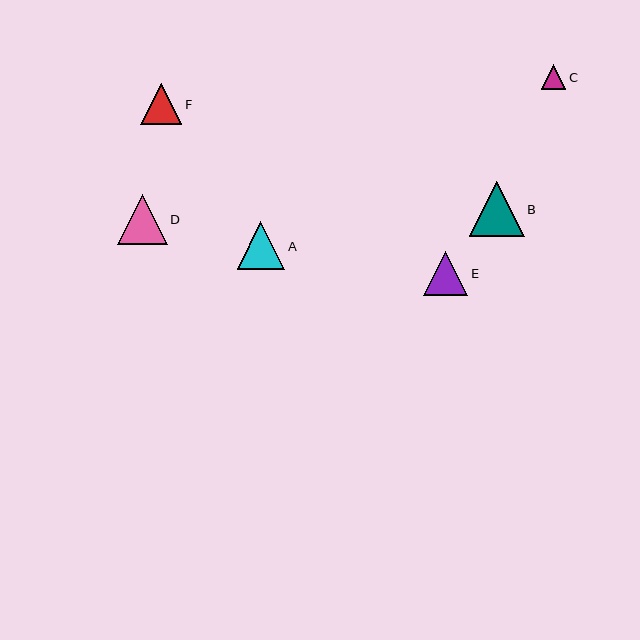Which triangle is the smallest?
Triangle C is the smallest with a size of approximately 24 pixels.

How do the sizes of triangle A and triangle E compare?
Triangle A and triangle E are approximately the same size.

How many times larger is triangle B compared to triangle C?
Triangle B is approximately 2.3 times the size of triangle C.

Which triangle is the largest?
Triangle B is the largest with a size of approximately 55 pixels.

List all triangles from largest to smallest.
From largest to smallest: B, D, A, E, F, C.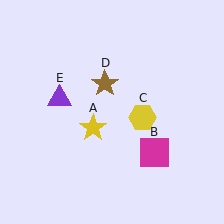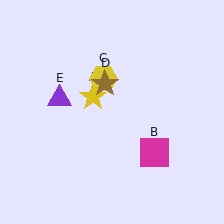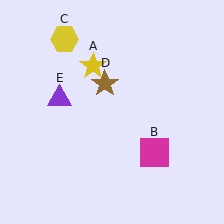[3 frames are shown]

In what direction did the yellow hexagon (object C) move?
The yellow hexagon (object C) moved up and to the left.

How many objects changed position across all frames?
2 objects changed position: yellow star (object A), yellow hexagon (object C).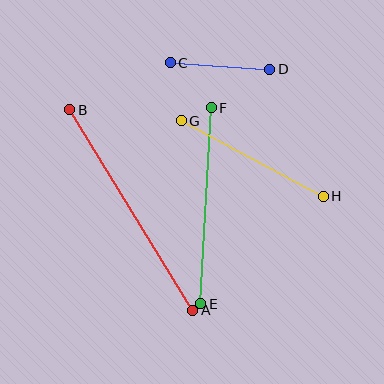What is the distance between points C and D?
The distance is approximately 100 pixels.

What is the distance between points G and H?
The distance is approximately 161 pixels.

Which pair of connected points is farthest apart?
Points A and B are farthest apart.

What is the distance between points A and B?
The distance is approximately 235 pixels.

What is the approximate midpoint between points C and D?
The midpoint is at approximately (220, 66) pixels.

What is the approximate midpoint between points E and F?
The midpoint is at approximately (206, 206) pixels.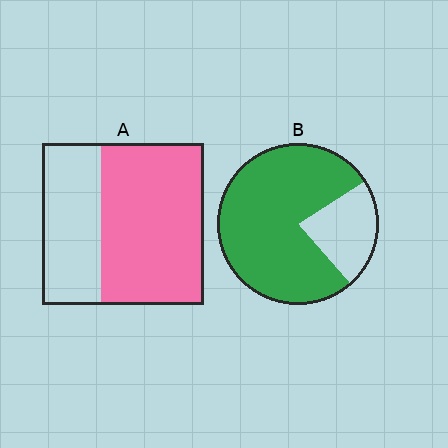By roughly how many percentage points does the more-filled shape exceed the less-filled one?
By roughly 15 percentage points (B over A).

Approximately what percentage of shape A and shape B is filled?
A is approximately 65% and B is approximately 75%.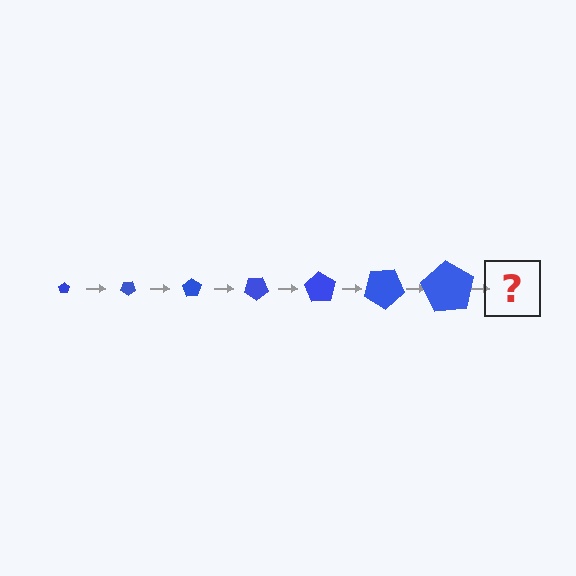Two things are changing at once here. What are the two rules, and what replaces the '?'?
The two rules are that the pentagon grows larger each step and it rotates 35 degrees each step. The '?' should be a pentagon, larger than the previous one and rotated 245 degrees from the start.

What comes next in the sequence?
The next element should be a pentagon, larger than the previous one and rotated 245 degrees from the start.